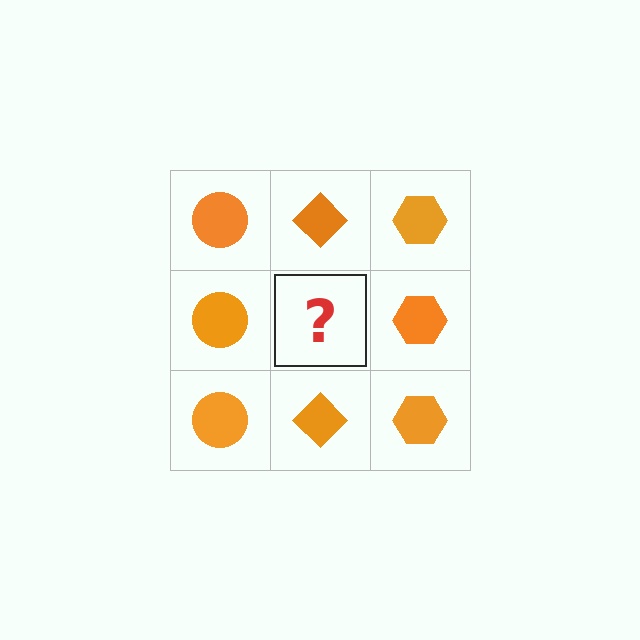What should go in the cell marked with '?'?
The missing cell should contain an orange diamond.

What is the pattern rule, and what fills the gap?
The rule is that each column has a consistent shape. The gap should be filled with an orange diamond.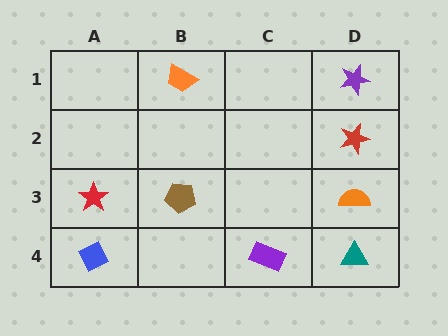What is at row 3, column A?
A red star.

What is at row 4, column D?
A teal triangle.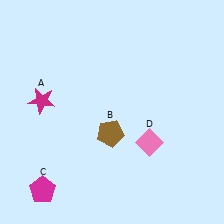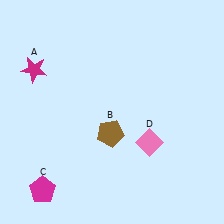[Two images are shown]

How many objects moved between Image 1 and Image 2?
1 object moved between the two images.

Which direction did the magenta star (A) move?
The magenta star (A) moved up.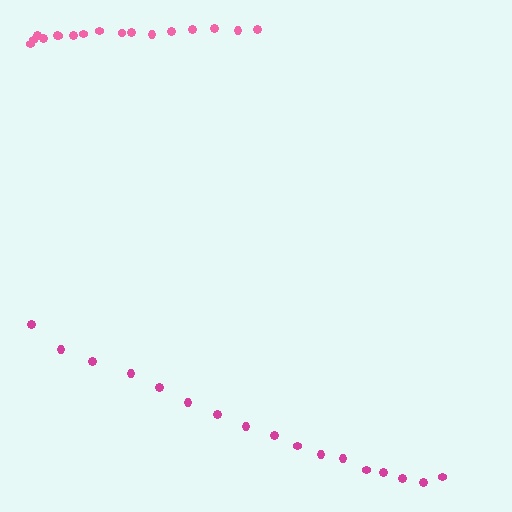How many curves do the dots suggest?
There are 2 distinct paths.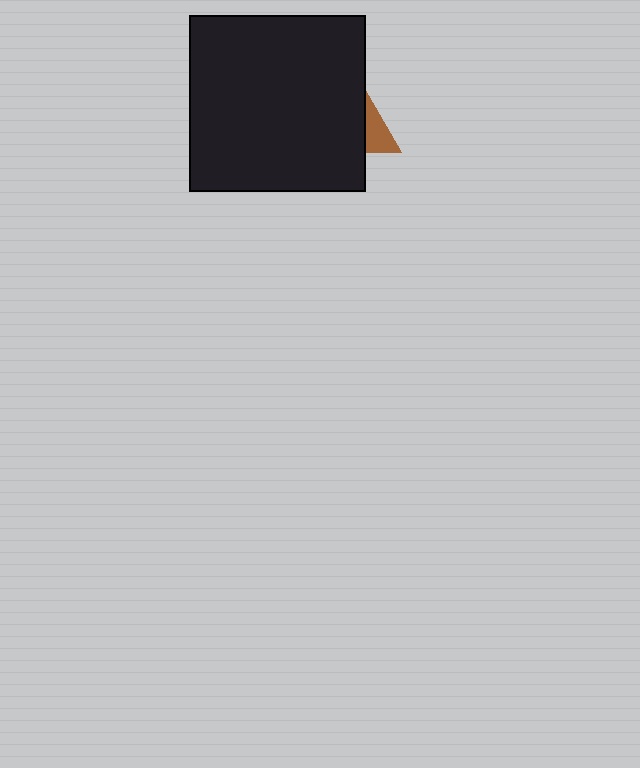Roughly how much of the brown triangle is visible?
A small part of it is visible (roughly 34%).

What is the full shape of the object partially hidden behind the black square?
The partially hidden object is a brown triangle.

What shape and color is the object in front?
The object in front is a black square.